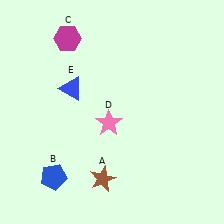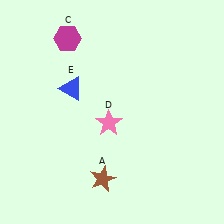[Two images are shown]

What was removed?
The blue pentagon (B) was removed in Image 2.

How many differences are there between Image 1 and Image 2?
There is 1 difference between the two images.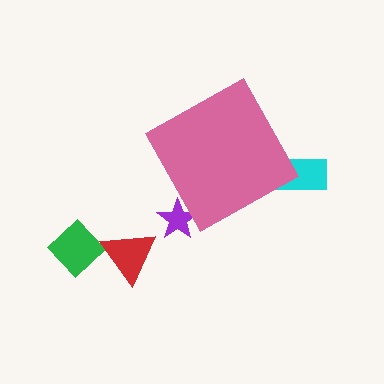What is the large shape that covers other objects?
A pink diamond.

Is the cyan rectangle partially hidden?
Yes, the cyan rectangle is partially hidden behind the pink diamond.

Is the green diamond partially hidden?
No, the green diamond is fully visible.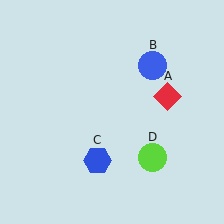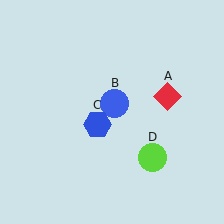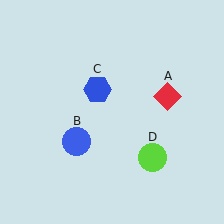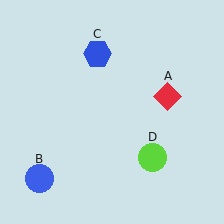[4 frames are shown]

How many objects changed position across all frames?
2 objects changed position: blue circle (object B), blue hexagon (object C).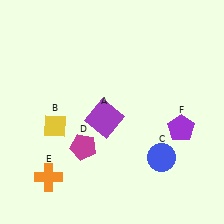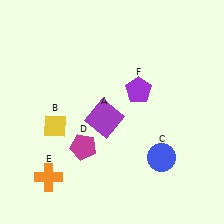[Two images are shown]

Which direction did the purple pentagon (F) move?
The purple pentagon (F) moved left.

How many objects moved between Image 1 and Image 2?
1 object moved between the two images.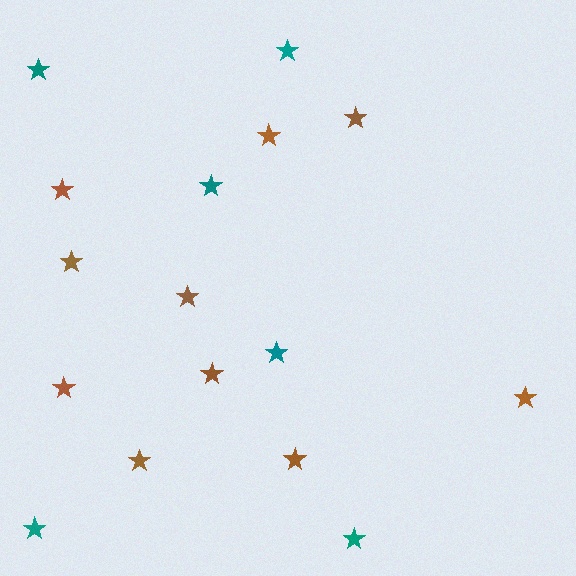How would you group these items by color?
There are 2 groups: one group of teal stars (6) and one group of brown stars (10).